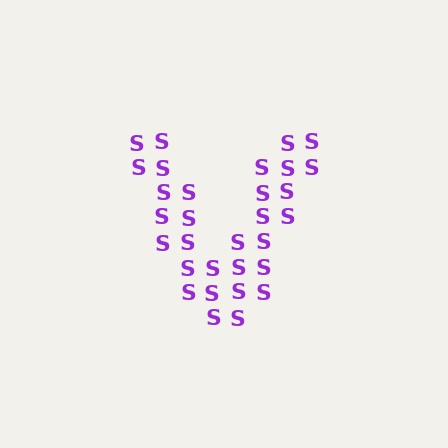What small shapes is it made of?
It is made of small letter S's.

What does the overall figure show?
The overall figure shows the letter V.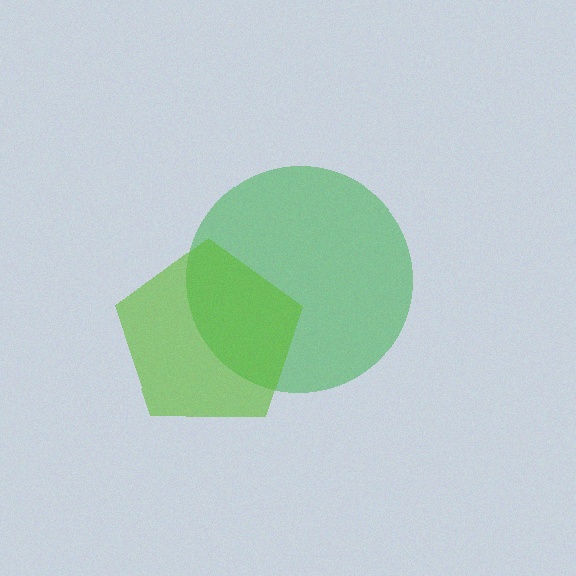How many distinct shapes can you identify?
There are 2 distinct shapes: a green circle, a lime pentagon.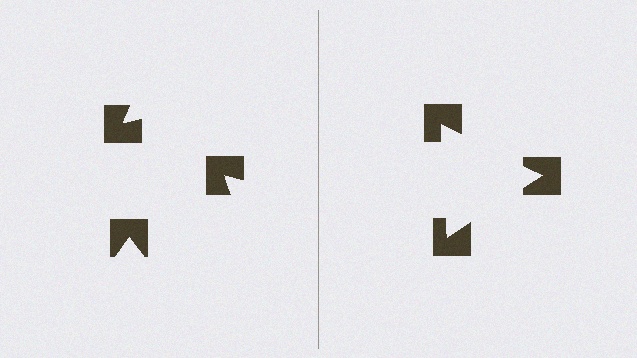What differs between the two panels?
The notched squares are positioned identically on both sides; only the wedge orientations differ. On the right they align to a triangle; on the left they are misaligned.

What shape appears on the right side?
An illusory triangle.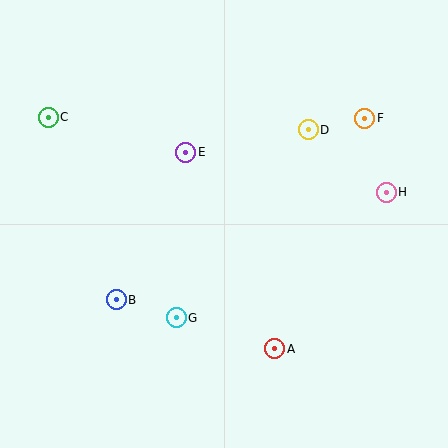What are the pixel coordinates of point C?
Point C is at (48, 117).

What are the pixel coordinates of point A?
Point A is at (275, 349).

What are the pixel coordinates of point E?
Point E is at (186, 152).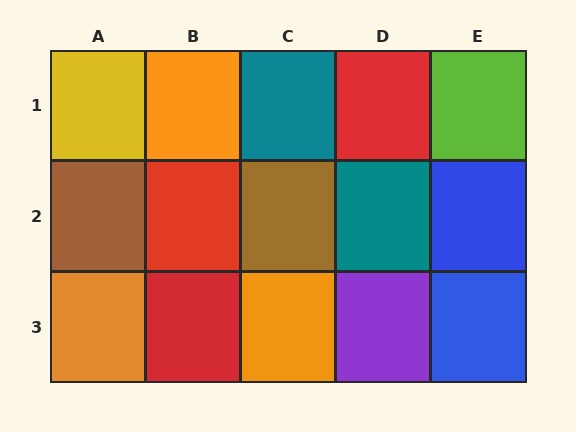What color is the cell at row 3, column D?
Purple.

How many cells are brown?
2 cells are brown.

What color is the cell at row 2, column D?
Teal.